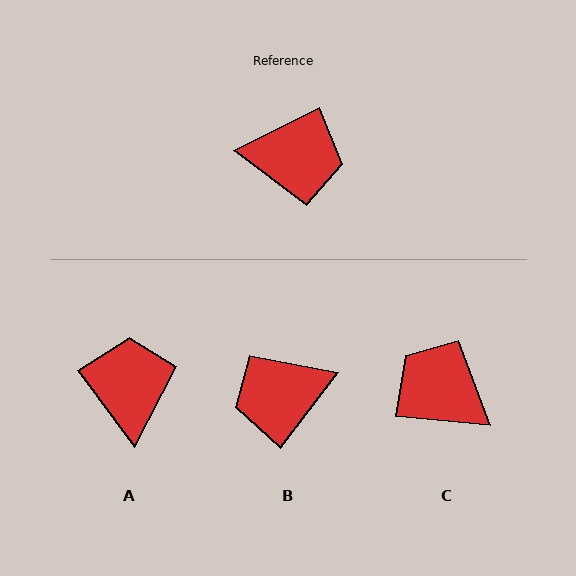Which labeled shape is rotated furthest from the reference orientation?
B, about 154 degrees away.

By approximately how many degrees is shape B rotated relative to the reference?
Approximately 154 degrees clockwise.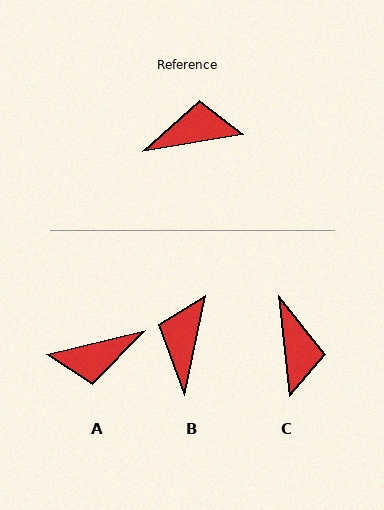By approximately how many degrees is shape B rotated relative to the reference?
Approximately 68 degrees counter-clockwise.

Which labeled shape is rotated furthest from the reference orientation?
A, about 176 degrees away.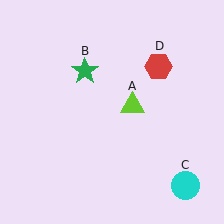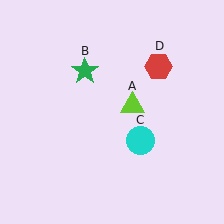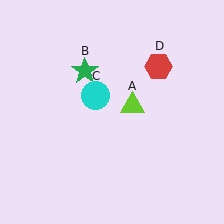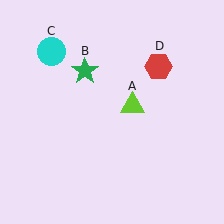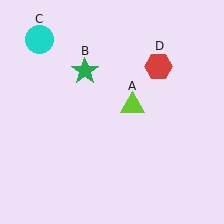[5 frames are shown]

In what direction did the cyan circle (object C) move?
The cyan circle (object C) moved up and to the left.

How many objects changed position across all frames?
1 object changed position: cyan circle (object C).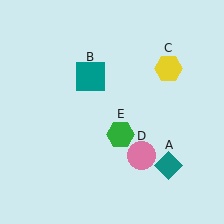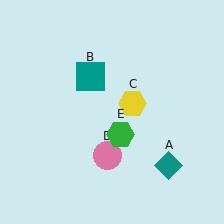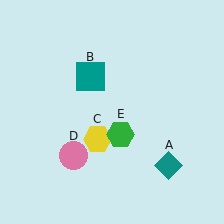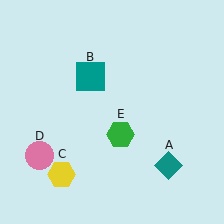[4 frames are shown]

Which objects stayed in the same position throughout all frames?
Teal diamond (object A) and teal square (object B) and green hexagon (object E) remained stationary.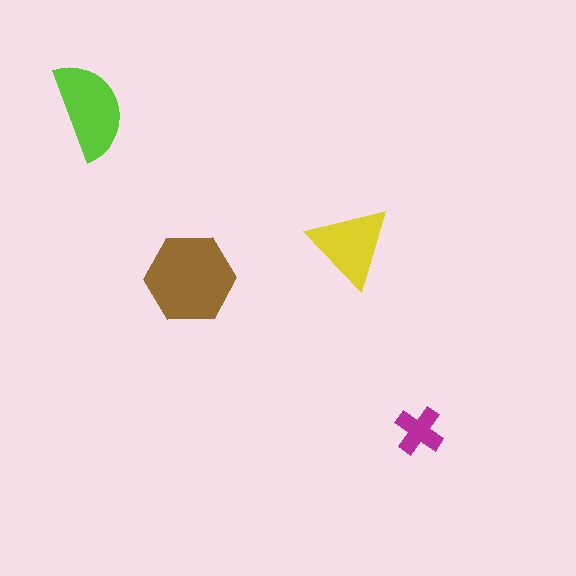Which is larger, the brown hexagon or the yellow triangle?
The brown hexagon.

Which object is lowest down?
The magenta cross is bottommost.